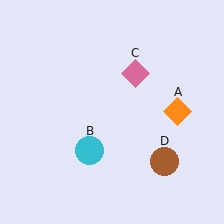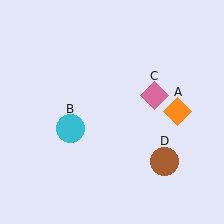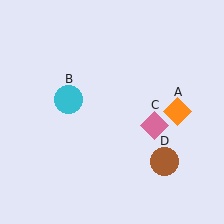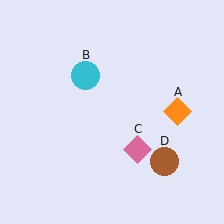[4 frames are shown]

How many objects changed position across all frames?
2 objects changed position: cyan circle (object B), pink diamond (object C).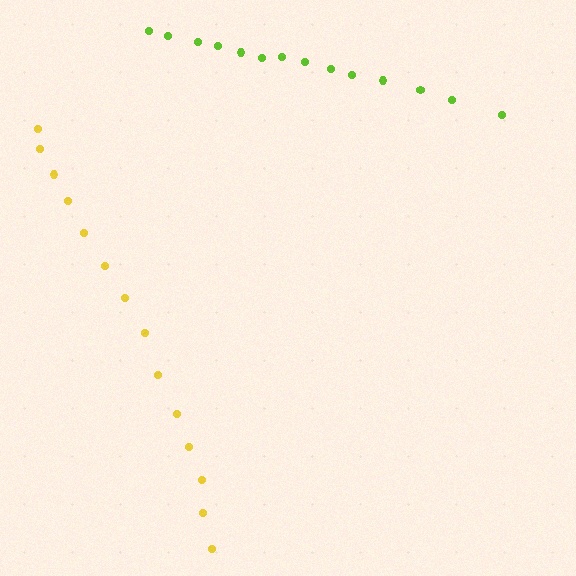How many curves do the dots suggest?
There are 2 distinct paths.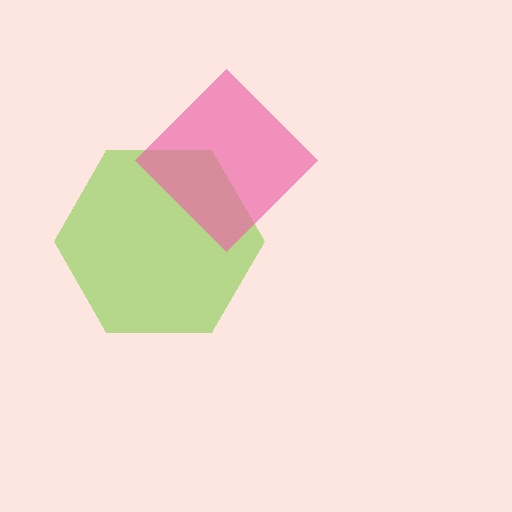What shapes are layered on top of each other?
The layered shapes are: a lime hexagon, a pink diamond.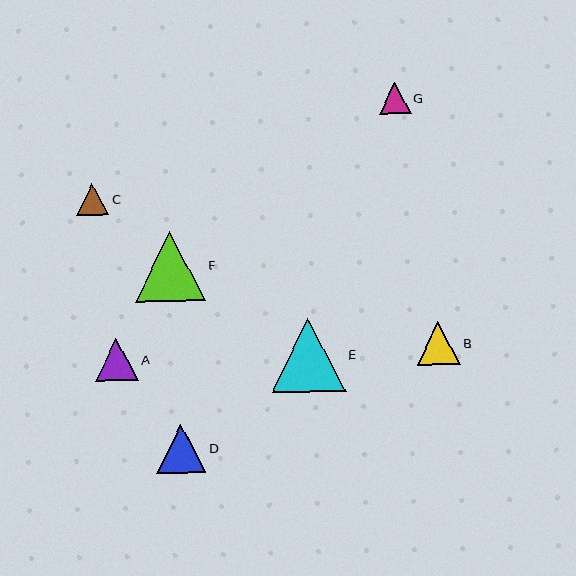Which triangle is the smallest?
Triangle G is the smallest with a size of approximately 31 pixels.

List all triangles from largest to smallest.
From largest to smallest: E, F, D, B, A, C, G.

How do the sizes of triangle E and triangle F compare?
Triangle E and triangle F are approximately the same size.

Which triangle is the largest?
Triangle E is the largest with a size of approximately 74 pixels.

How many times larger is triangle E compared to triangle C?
Triangle E is approximately 2.3 times the size of triangle C.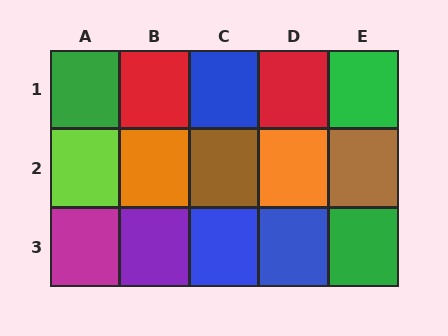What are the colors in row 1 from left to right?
Green, red, blue, red, green.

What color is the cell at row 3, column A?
Magenta.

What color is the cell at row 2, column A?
Lime.